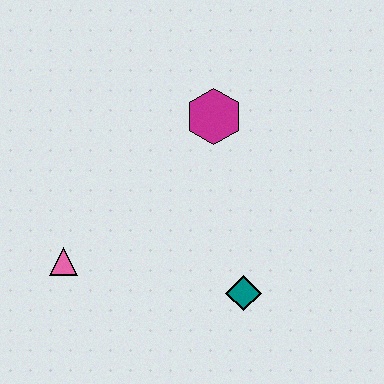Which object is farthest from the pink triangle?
The magenta hexagon is farthest from the pink triangle.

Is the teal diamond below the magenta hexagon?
Yes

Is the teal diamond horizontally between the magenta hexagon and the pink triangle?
No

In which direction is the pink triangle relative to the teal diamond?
The pink triangle is to the left of the teal diamond.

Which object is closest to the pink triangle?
The teal diamond is closest to the pink triangle.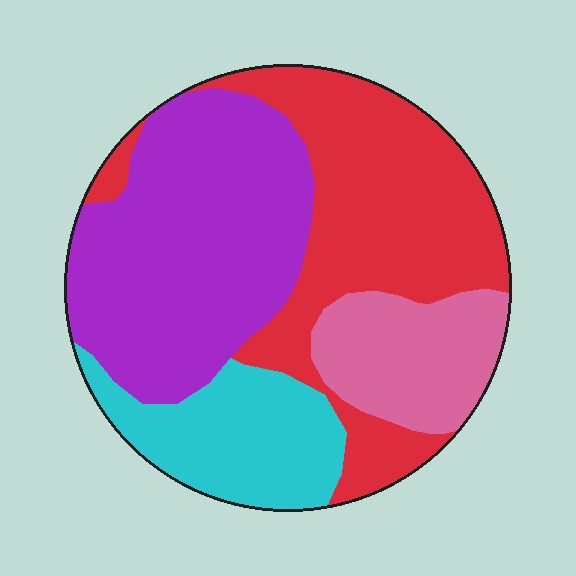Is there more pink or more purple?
Purple.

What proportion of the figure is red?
Red covers roughly 35% of the figure.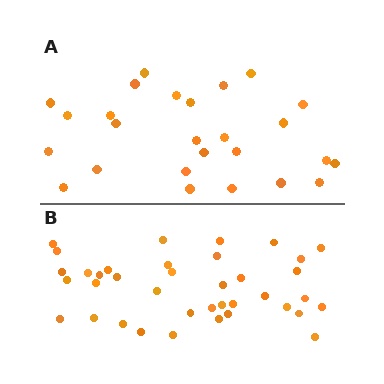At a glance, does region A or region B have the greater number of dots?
Region B (the bottom region) has more dots.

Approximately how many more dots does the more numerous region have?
Region B has roughly 12 or so more dots than region A.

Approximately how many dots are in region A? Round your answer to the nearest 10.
About 30 dots. (The exact count is 26, which rounds to 30.)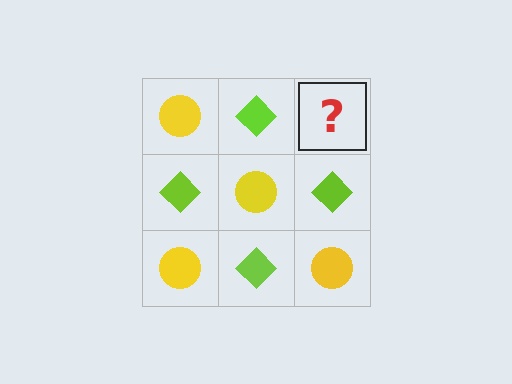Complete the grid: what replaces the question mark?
The question mark should be replaced with a yellow circle.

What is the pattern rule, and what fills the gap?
The rule is that it alternates yellow circle and lime diamond in a checkerboard pattern. The gap should be filled with a yellow circle.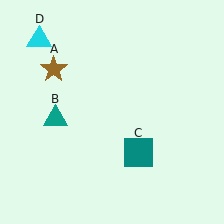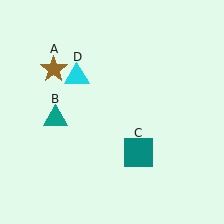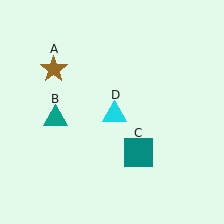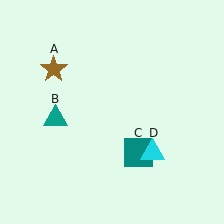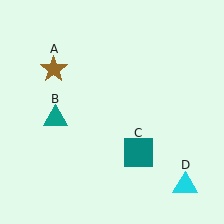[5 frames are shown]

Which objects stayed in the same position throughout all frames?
Brown star (object A) and teal triangle (object B) and teal square (object C) remained stationary.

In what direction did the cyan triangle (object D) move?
The cyan triangle (object D) moved down and to the right.